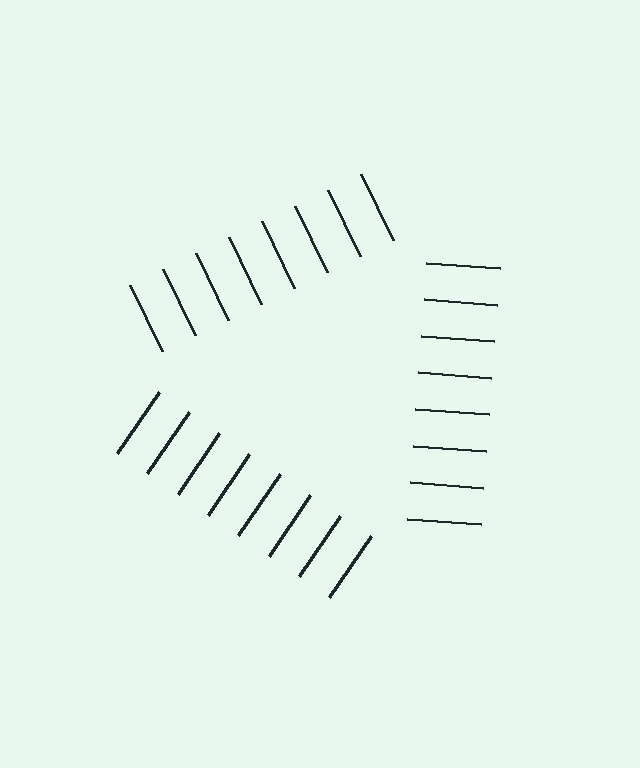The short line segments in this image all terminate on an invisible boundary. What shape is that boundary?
An illusory triangle — the line segments terminate on its edges but no continuous stroke is drawn.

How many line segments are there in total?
24 — 8 along each of the 3 edges.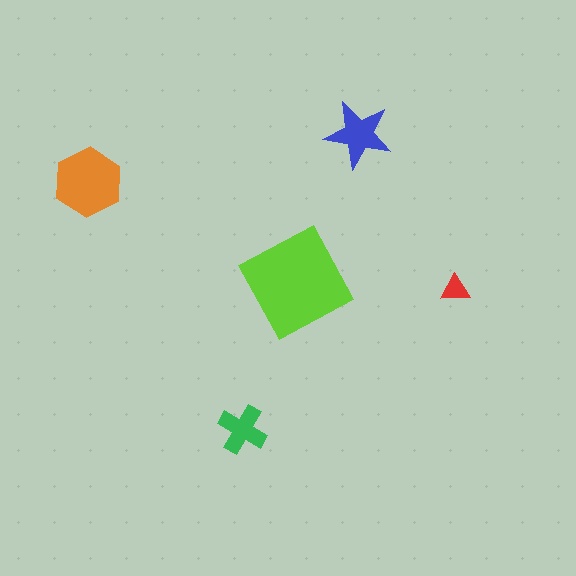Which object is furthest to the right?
The red triangle is rightmost.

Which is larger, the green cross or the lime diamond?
The lime diamond.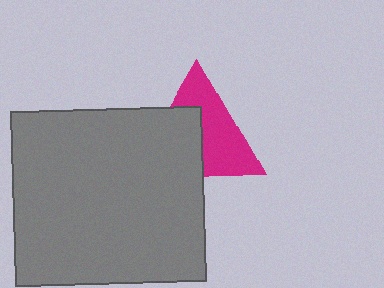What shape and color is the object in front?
The object in front is a gray rectangle.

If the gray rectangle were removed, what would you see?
You would see the complete magenta triangle.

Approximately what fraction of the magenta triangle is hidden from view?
Roughly 47% of the magenta triangle is hidden behind the gray rectangle.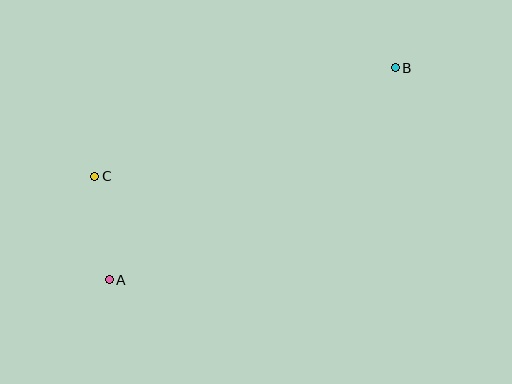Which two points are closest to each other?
Points A and C are closest to each other.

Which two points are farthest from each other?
Points A and B are farthest from each other.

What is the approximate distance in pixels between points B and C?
The distance between B and C is approximately 319 pixels.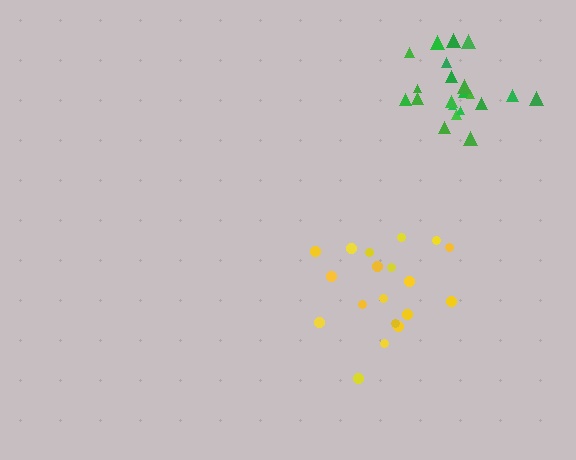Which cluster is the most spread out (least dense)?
Yellow.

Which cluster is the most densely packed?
Green.